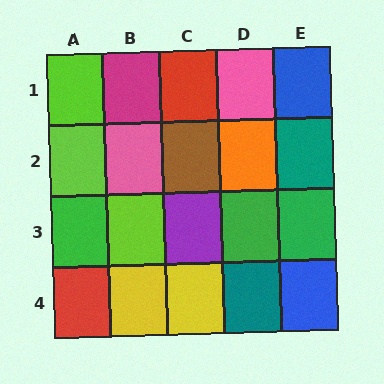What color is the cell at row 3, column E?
Green.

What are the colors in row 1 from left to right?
Lime, magenta, red, pink, blue.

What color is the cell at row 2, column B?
Pink.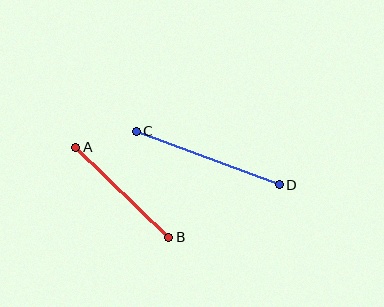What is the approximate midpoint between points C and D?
The midpoint is at approximately (208, 158) pixels.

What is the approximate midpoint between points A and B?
The midpoint is at approximately (122, 192) pixels.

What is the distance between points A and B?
The distance is approximately 129 pixels.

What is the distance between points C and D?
The distance is approximately 153 pixels.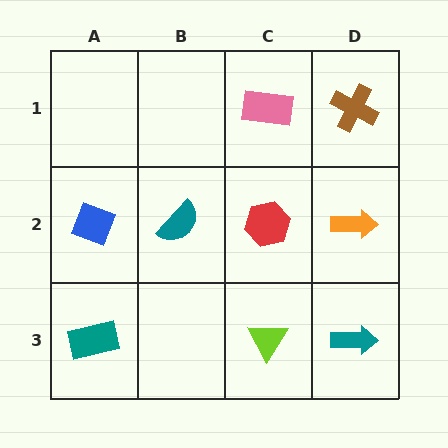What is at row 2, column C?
A red hexagon.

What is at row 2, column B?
A teal semicircle.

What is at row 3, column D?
A teal arrow.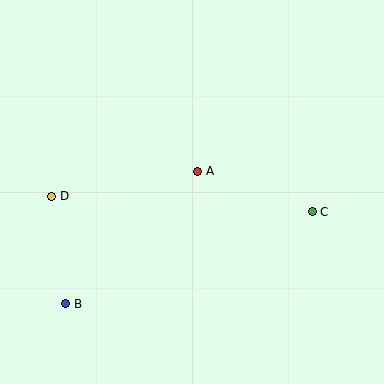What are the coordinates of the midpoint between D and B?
The midpoint between D and B is at (59, 250).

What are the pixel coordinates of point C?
Point C is at (312, 212).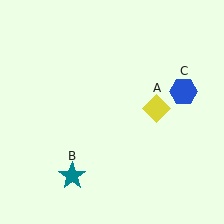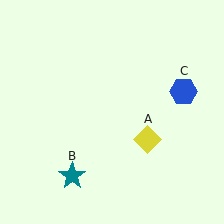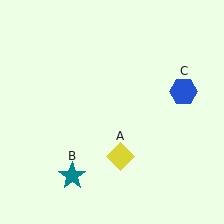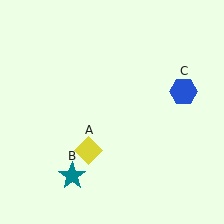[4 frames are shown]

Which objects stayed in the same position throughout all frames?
Teal star (object B) and blue hexagon (object C) remained stationary.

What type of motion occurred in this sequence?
The yellow diamond (object A) rotated clockwise around the center of the scene.